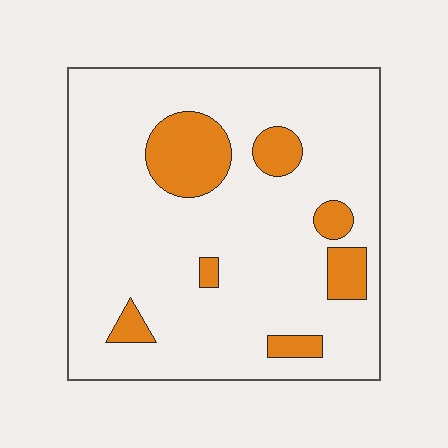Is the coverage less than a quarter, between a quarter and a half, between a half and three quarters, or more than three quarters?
Less than a quarter.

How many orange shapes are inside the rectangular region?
7.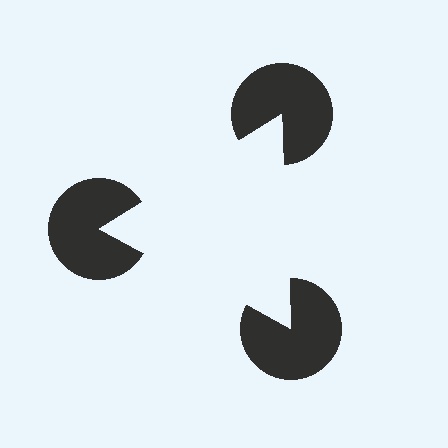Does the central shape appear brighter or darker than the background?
It typically appears slightly brighter than the background, even though no actual brightness change is drawn.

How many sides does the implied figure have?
3 sides.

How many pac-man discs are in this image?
There are 3 — one at each vertex of the illusory triangle.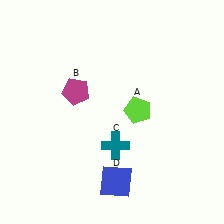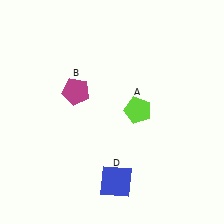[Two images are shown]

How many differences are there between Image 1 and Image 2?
There is 1 difference between the two images.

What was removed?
The teal cross (C) was removed in Image 2.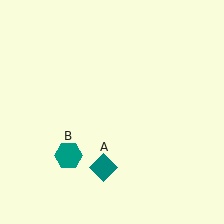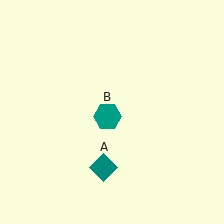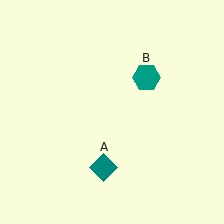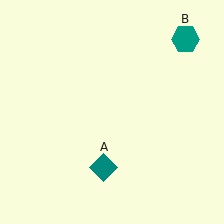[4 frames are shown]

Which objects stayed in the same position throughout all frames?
Teal diamond (object A) remained stationary.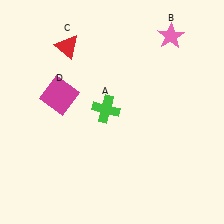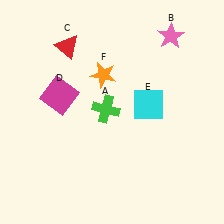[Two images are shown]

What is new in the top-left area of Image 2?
An orange star (F) was added in the top-left area of Image 2.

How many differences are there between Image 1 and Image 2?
There are 2 differences between the two images.